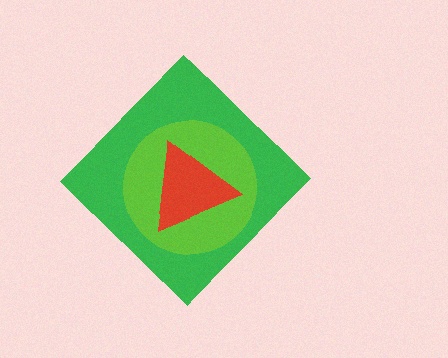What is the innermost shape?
The red triangle.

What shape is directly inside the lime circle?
The red triangle.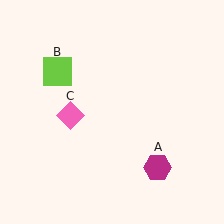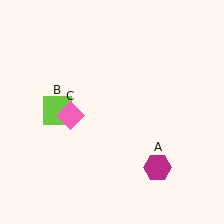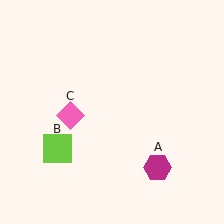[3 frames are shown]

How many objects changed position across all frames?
1 object changed position: lime square (object B).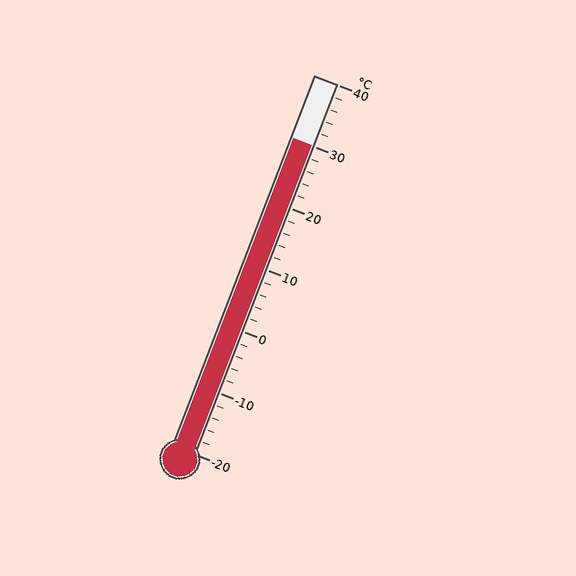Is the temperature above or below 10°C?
The temperature is above 10°C.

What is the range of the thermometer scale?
The thermometer scale ranges from -20°C to 40°C.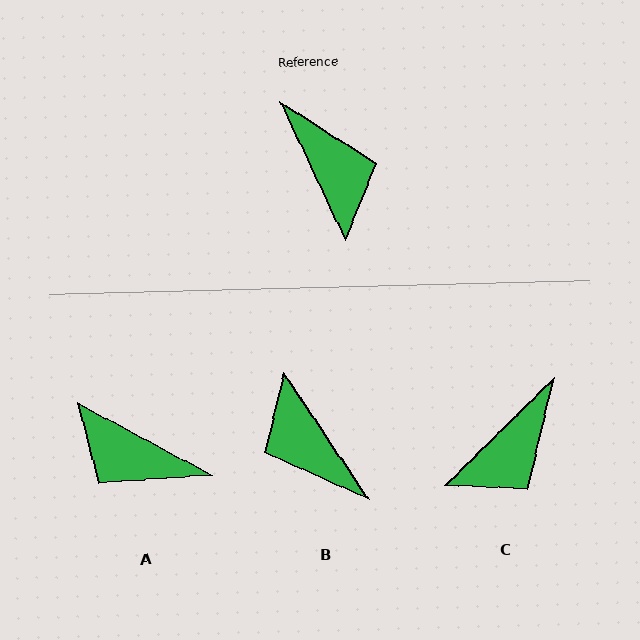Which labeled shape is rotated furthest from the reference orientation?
B, about 171 degrees away.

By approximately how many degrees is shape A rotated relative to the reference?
Approximately 144 degrees clockwise.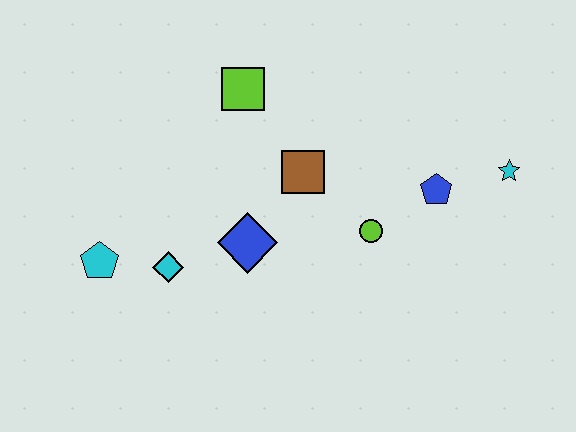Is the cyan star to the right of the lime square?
Yes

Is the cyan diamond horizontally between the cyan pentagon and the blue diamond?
Yes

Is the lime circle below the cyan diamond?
No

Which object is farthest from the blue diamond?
The cyan star is farthest from the blue diamond.